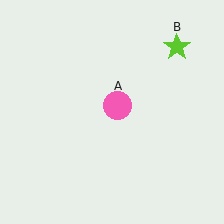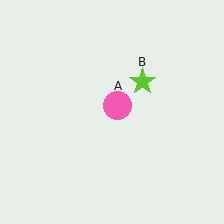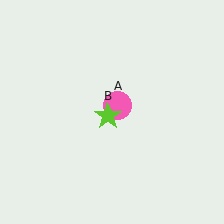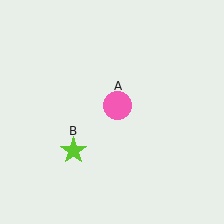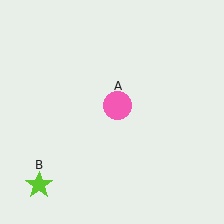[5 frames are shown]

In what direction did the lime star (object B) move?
The lime star (object B) moved down and to the left.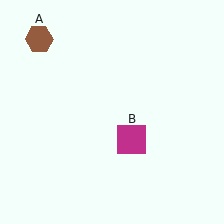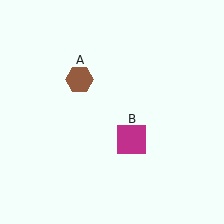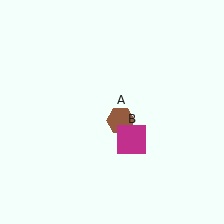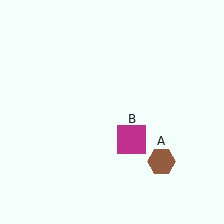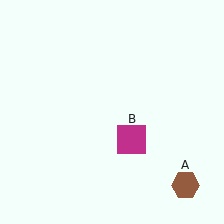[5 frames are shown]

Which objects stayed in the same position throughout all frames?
Magenta square (object B) remained stationary.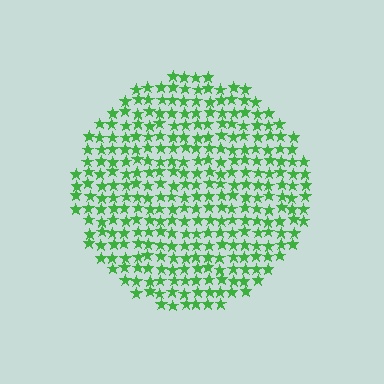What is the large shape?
The large shape is a circle.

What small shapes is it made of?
It is made of small stars.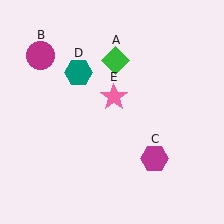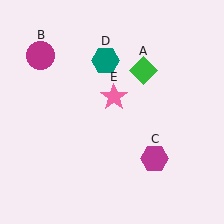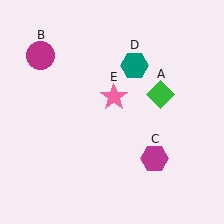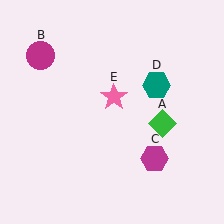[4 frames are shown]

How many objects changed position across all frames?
2 objects changed position: green diamond (object A), teal hexagon (object D).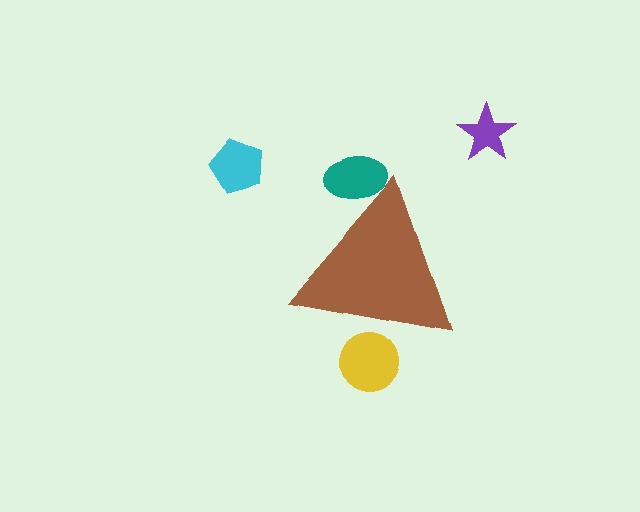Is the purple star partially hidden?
No, the purple star is fully visible.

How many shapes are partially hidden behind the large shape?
2 shapes are partially hidden.